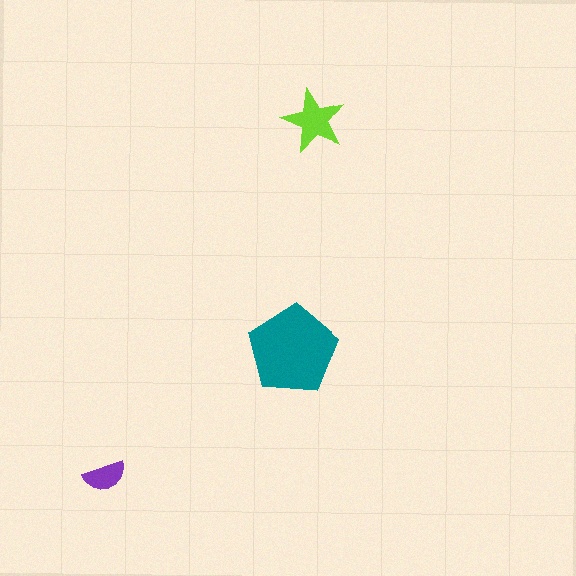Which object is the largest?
The teal pentagon.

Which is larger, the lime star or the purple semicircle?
The lime star.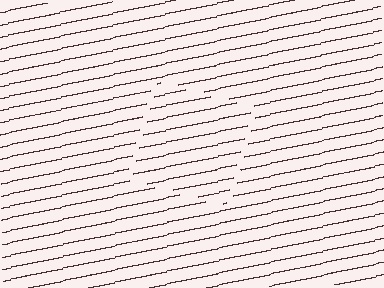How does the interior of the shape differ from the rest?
The interior of the shape contains the same grating, shifted by half a period — the contour is defined by the phase discontinuity where line-ends from the inner and outer gratings abut.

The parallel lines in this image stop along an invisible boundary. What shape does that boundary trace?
An illusory square. The interior of the shape contains the same grating, shifted by half a period — the contour is defined by the phase discontinuity where line-ends from the inner and outer gratings abut.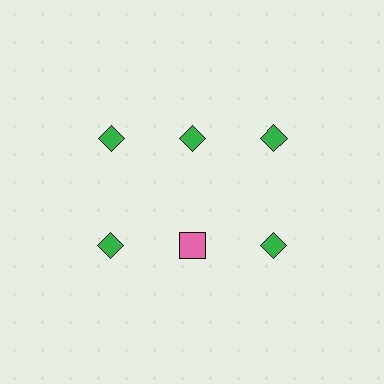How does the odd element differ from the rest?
It differs in both color (pink instead of green) and shape (square instead of diamond).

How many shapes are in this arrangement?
There are 6 shapes arranged in a grid pattern.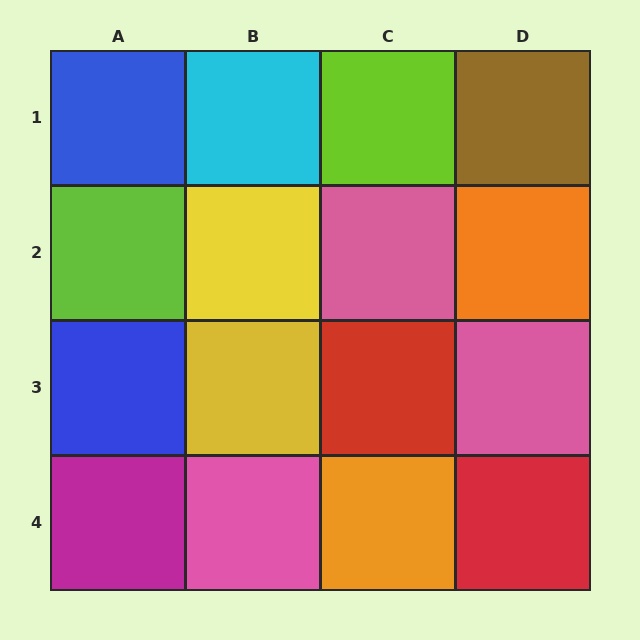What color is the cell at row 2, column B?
Yellow.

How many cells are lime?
2 cells are lime.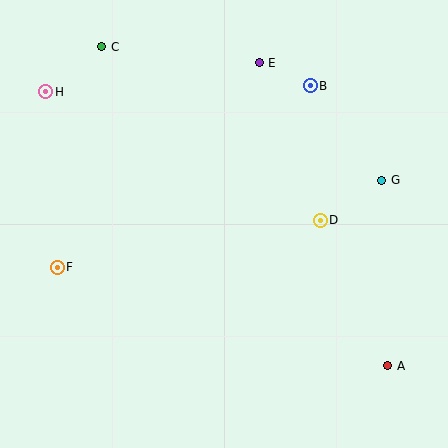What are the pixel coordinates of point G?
Point G is at (382, 180).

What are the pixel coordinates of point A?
Point A is at (388, 366).